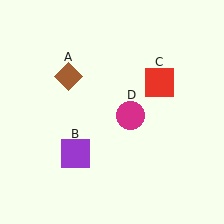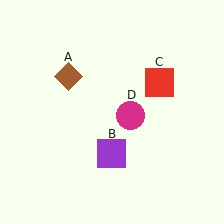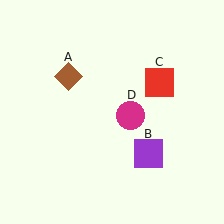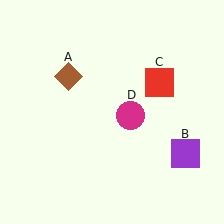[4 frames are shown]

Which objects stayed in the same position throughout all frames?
Brown diamond (object A) and red square (object C) and magenta circle (object D) remained stationary.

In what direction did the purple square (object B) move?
The purple square (object B) moved right.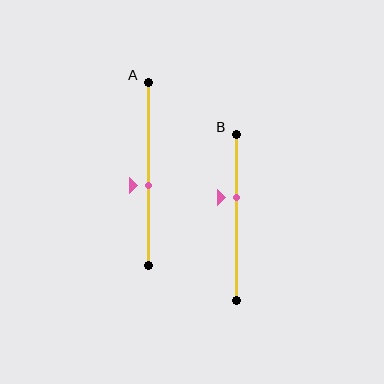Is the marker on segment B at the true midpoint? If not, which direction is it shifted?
No, the marker on segment B is shifted upward by about 12% of the segment length.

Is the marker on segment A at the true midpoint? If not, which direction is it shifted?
No, the marker on segment A is shifted downward by about 6% of the segment length.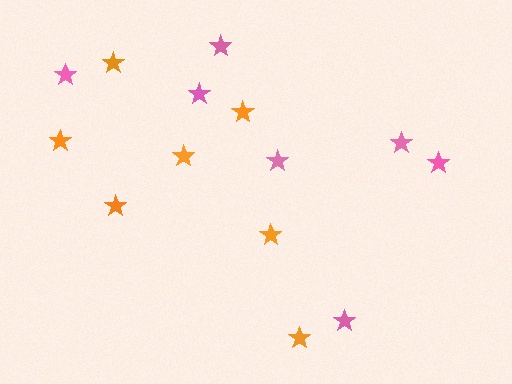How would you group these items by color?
There are 2 groups: one group of orange stars (7) and one group of pink stars (7).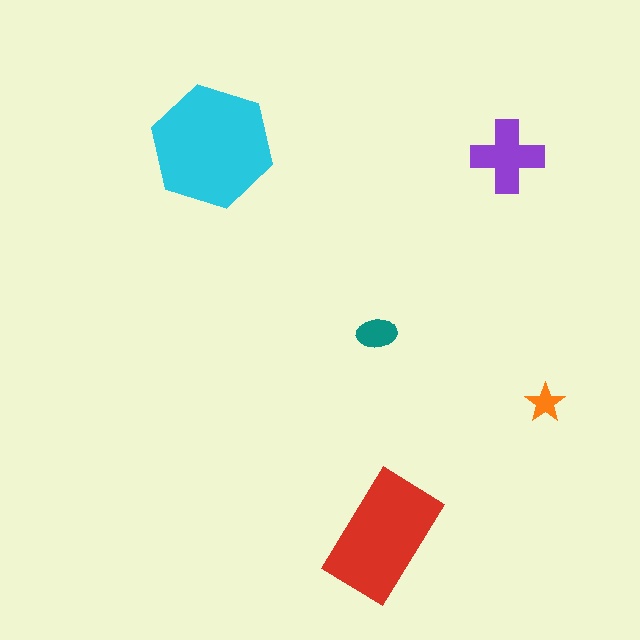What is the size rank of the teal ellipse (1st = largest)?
4th.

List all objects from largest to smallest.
The cyan hexagon, the red rectangle, the purple cross, the teal ellipse, the orange star.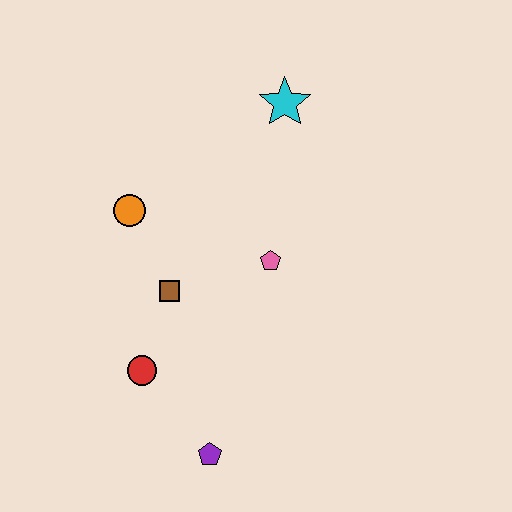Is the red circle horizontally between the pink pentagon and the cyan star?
No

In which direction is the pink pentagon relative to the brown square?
The pink pentagon is to the right of the brown square.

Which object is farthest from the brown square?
The cyan star is farthest from the brown square.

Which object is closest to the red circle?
The brown square is closest to the red circle.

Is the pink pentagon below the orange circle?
Yes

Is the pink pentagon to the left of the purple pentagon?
No